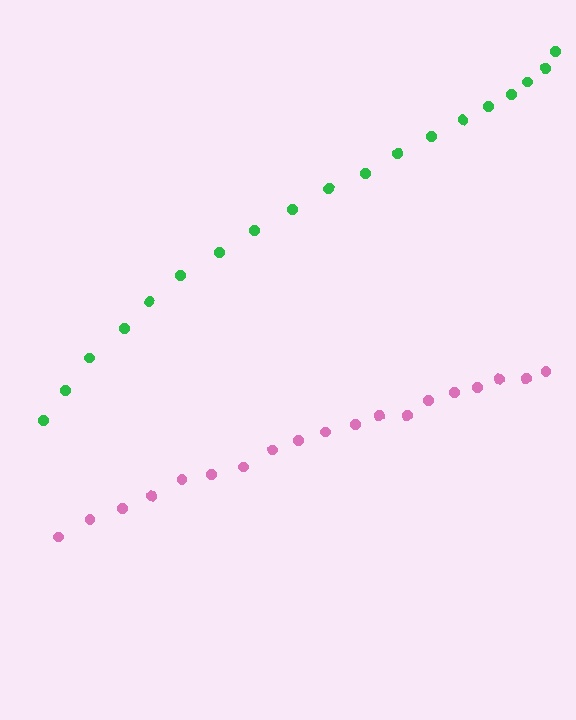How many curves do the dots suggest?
There are 2 distinct paths.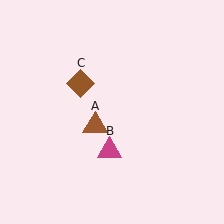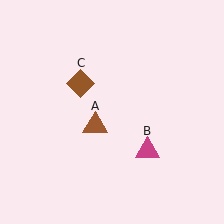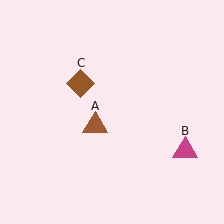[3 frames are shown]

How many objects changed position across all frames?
1 object changed position: magenta triangle (object B).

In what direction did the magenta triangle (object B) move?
The magenta triangle (object B) moved right.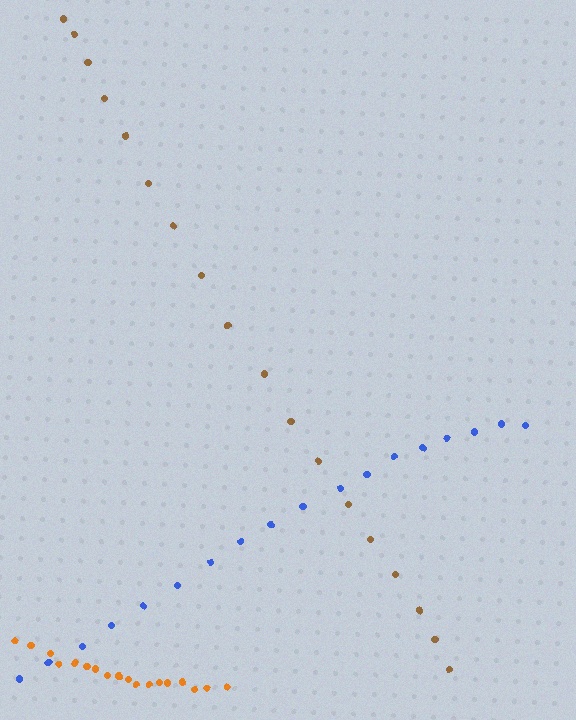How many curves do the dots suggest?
There are 3 distinct paths.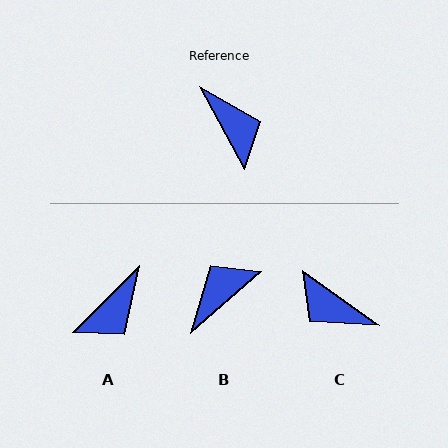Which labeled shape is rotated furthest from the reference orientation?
C, about 154 degrees away.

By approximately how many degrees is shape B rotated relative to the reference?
Approximately 102 degrees counter-clockwise.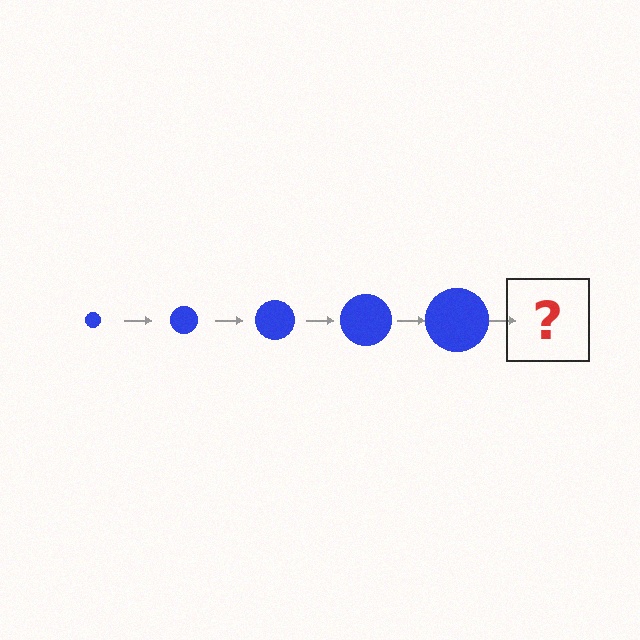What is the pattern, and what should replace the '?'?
The pattern is that the circle gets progressively larger each step. The '?' should be a blue circle, larger than the previous one.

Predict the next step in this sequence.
The next step is a blue circle, larger than the previous one.